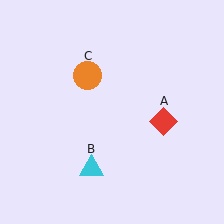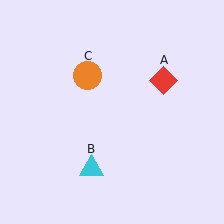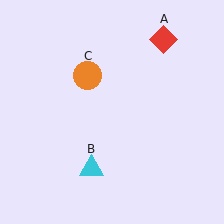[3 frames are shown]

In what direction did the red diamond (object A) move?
The red diamond (object A) moved up.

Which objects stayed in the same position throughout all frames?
Cyan triangle (object B) and orange circle (object C) remained stationary.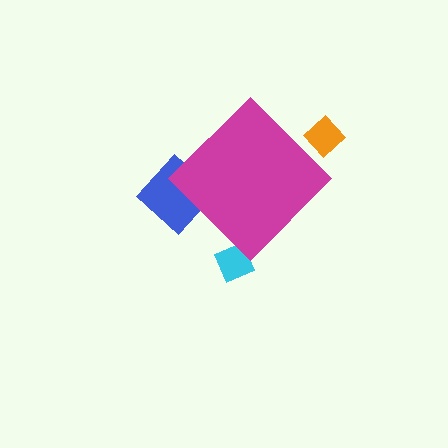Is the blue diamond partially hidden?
Yes, the blue diamond is partially hidden behind the magenta diamond.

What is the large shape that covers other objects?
A magenta diamond.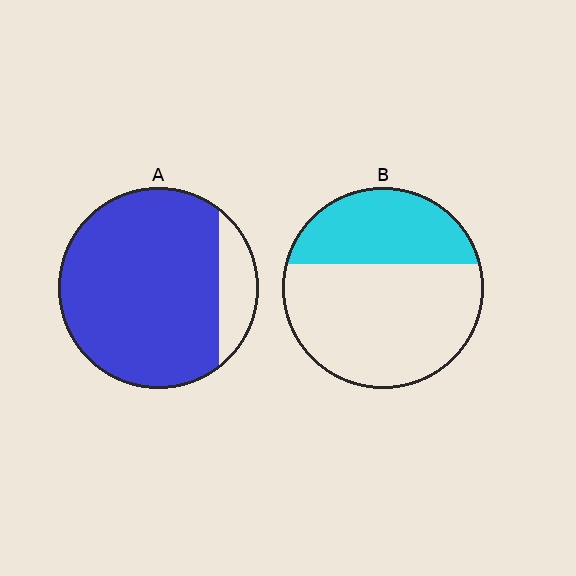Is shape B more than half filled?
No.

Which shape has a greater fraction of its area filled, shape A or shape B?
Shape A.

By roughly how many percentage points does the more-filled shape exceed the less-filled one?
By roughly 50 percentage points (A over B).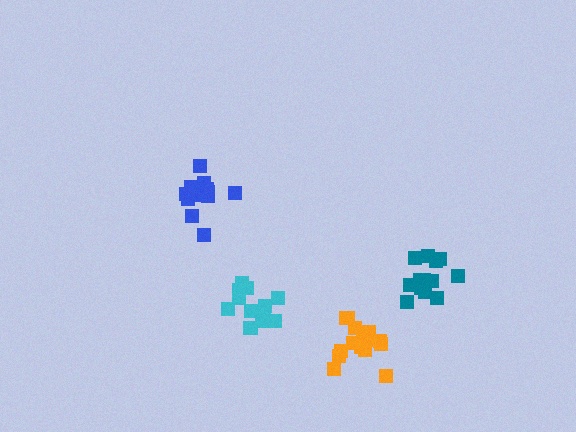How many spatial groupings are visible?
There are 4 spatial groupings.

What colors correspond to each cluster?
The clusters are colored: teal, blue, orange, cyan.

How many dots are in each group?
Group 1: 14 dots, Group 2: 13 dots, Group 3: 16 dots, Group 4: 12 dots (55 total).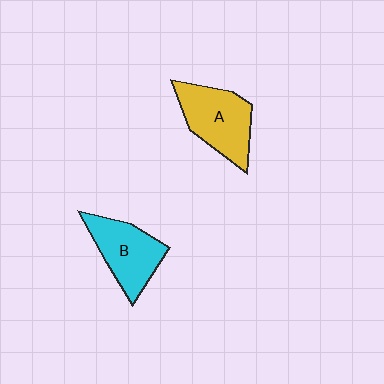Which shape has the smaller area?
Shape B (cyan).